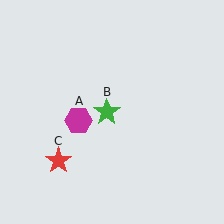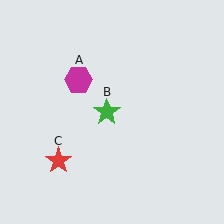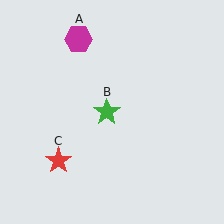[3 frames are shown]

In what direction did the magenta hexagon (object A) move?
The magenta hexagon (object A) moved up.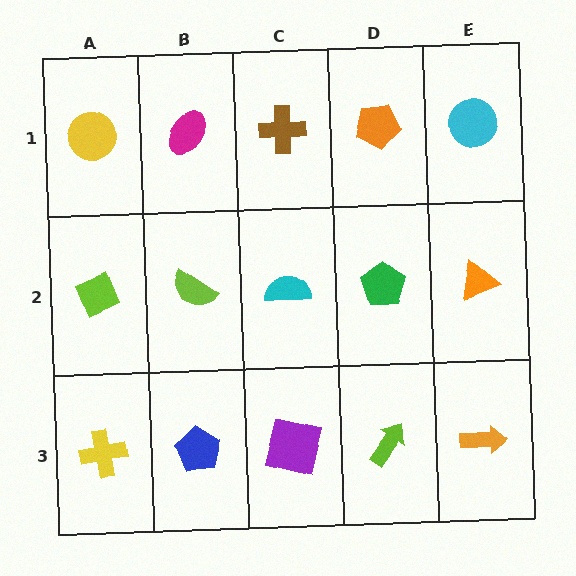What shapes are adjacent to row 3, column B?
A lime semicircle (row 2, column B), a yellow cross (row 3, column A), a purple square (row 3, column C).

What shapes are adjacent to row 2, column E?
A cyan circle (row 1, column E), an orange arrow (row 3, column E), a green pentagon (row 2, column D).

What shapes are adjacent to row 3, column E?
An orange triangle (row 2, column E), a lime arrow (row 3, column D).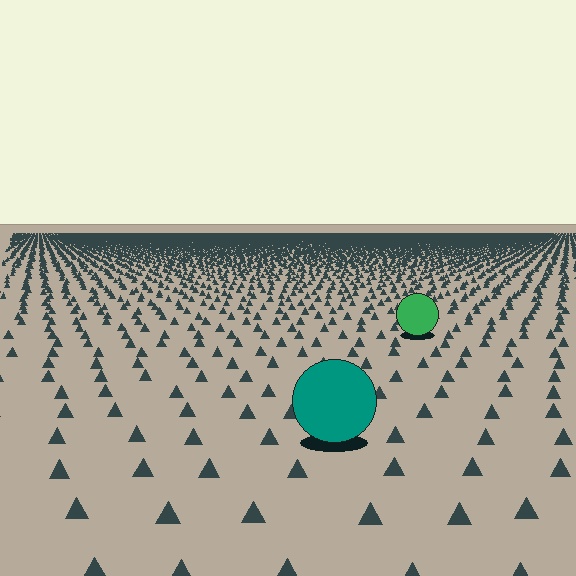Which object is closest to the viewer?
The teal circle is closest. The texture marks near it are larger and more spread out.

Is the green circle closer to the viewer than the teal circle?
No. The teal circle is closer — you can tell from the texture gradient: the ground texture is coarser near it.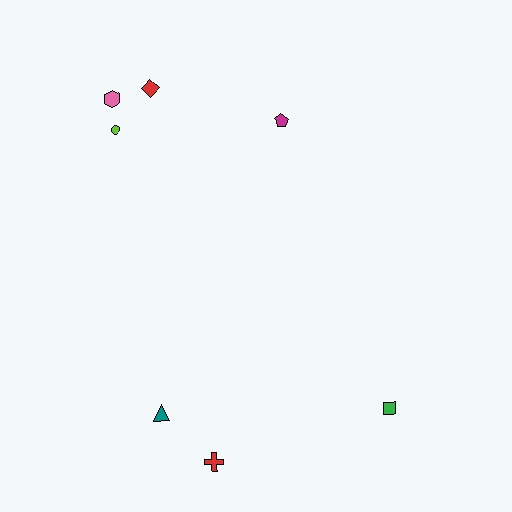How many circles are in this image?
There is 1 circle.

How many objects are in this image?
There are 7 objects.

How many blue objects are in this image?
There are no blue objects.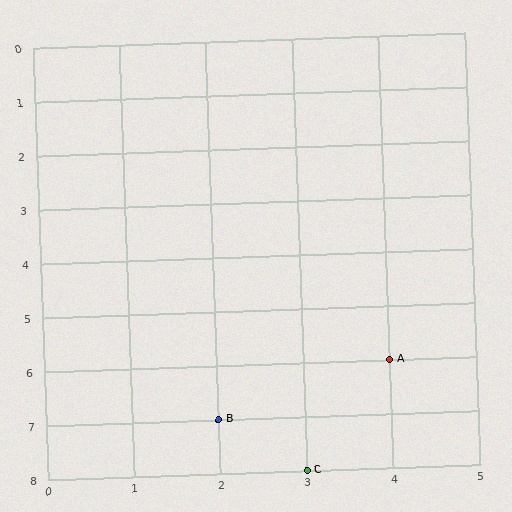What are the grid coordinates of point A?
Point A is at grid coordinates (4, 6).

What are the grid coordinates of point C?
Point C is at grid coordinates (3, 8).